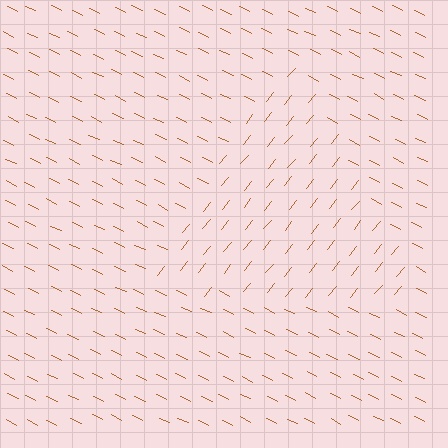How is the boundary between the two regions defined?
The boundary is defined purely by a change in line orientation (approximately 77 degrees difference). All lines are the same color and thickness.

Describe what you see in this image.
The image is filled with small brown line segments. A triangle region in the image has lines oriented differently from the surrounding lines, creating a visible texture boundary.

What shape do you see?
I see a triangle.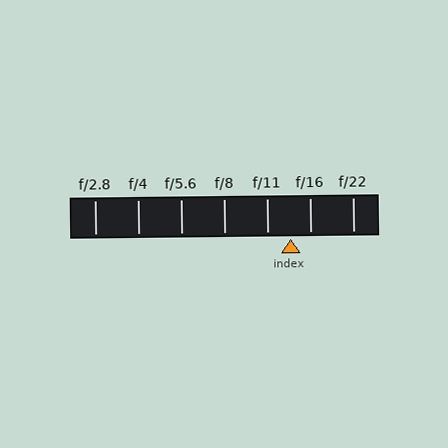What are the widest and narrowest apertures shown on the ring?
The widest aperture shown is f/2.8 and the narrowest is f/22.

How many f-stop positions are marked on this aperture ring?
There are 7 f-stop positions marked.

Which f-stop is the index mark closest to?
The index mark is closest to f/16.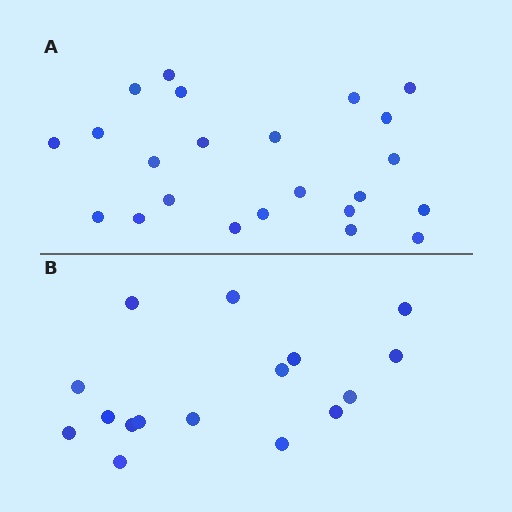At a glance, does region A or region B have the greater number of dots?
Region A (the top region) has more dots.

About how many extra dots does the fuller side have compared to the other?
Region A has roughly 8 or so more dots than region B.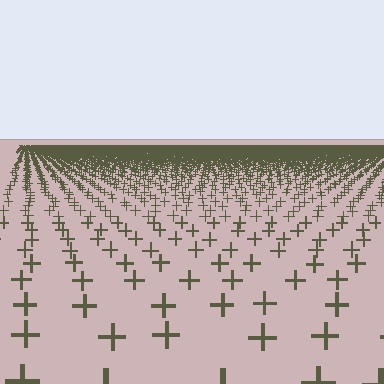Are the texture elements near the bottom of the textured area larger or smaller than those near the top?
Larger. Near the bottom, elements are closer to the viewer and appear at a bigger on-screen size.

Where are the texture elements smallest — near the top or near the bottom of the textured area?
Near the top.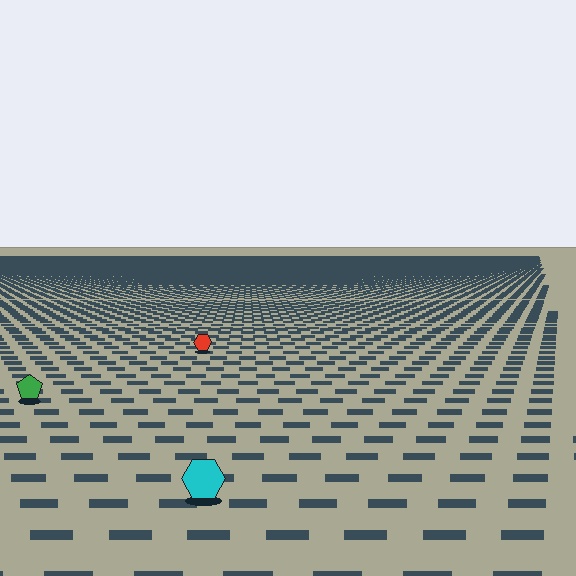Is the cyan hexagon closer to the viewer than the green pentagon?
Yes. The cyan hexagon is closer — you can tell from the texture gradient: the ground texture is coarser near it.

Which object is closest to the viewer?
The cyan hexagon is closest. The texture marks near it are larger and more spread out.